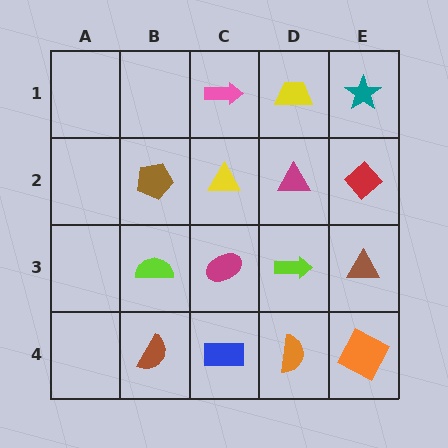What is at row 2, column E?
A red diamond.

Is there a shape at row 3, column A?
No, that cell is empty.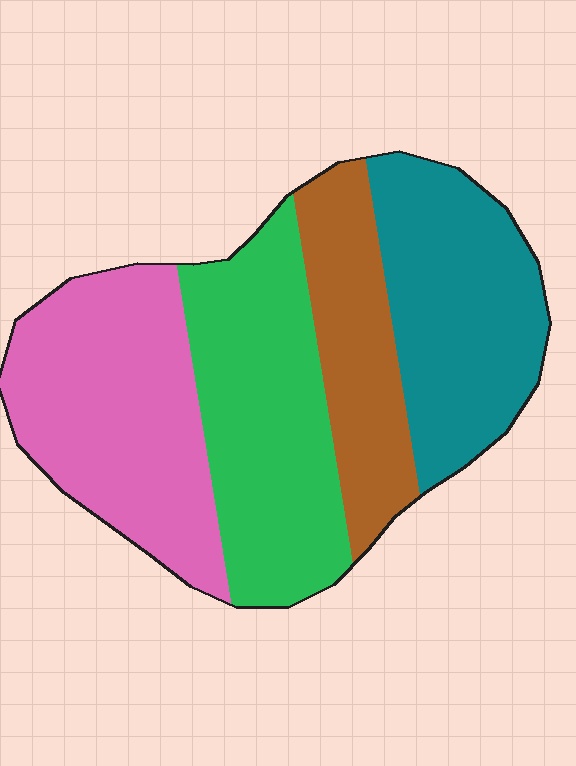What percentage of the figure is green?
Green takes up about one quarter (1/4) of the figure.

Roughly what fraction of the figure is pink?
Pink takes up between a quarter and a half of the figure.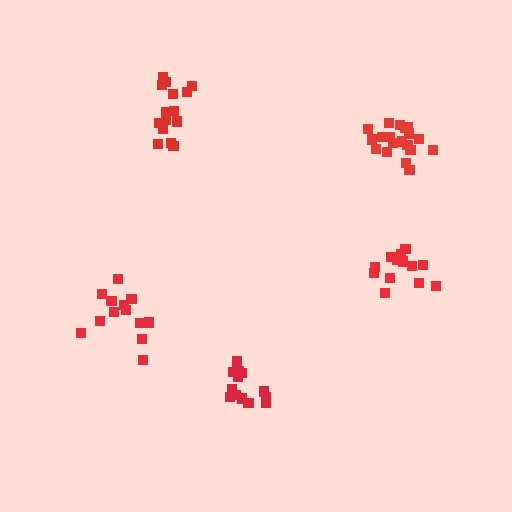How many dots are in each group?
Group 1: 13 dots, Group 2: 13 dots, Group 3: 15 dots, Group 4: 13 dots, Group 5: 19 dots (73 total).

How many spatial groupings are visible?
There are 5 spatial groupings.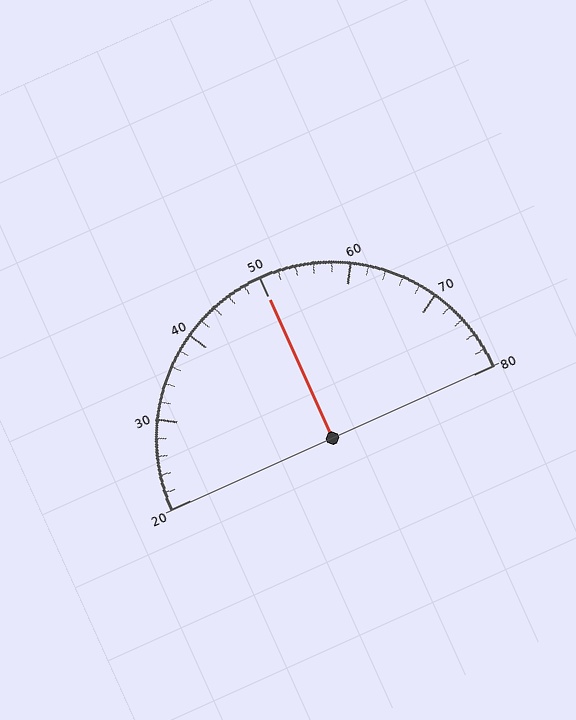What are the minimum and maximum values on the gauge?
The gauge ranges from 20 to 80.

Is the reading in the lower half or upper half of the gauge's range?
The reading is in the upper half of the range (20 to 80).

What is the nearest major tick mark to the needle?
The nearest major tick mark is 50.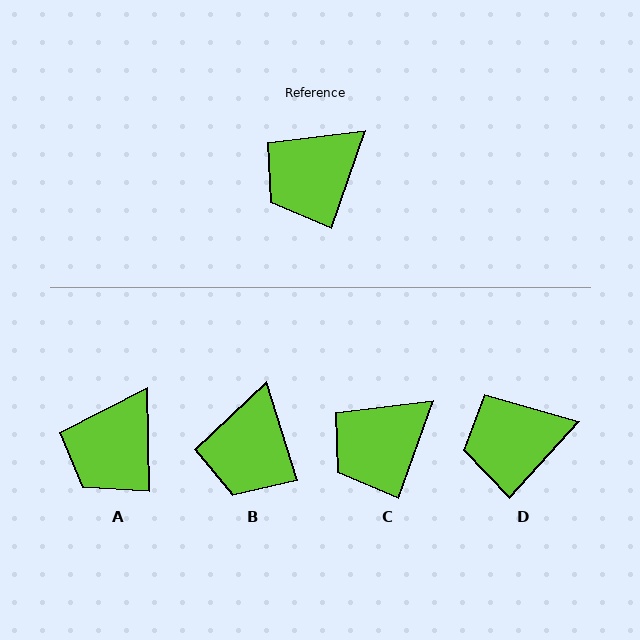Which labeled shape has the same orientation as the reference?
C.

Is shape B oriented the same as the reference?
No, it is off by about 37 degrees.